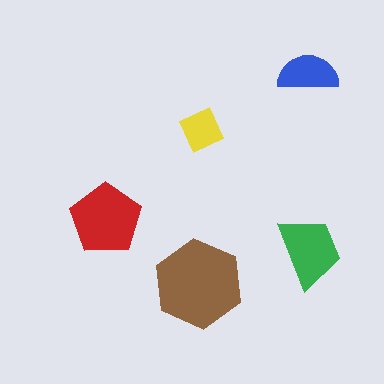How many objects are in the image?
There are 5 objects in the image.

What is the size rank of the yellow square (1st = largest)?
5th.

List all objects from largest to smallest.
The brown hexagon, the red pentagon, the green trapezoid, the blue semicircle, the yellow square.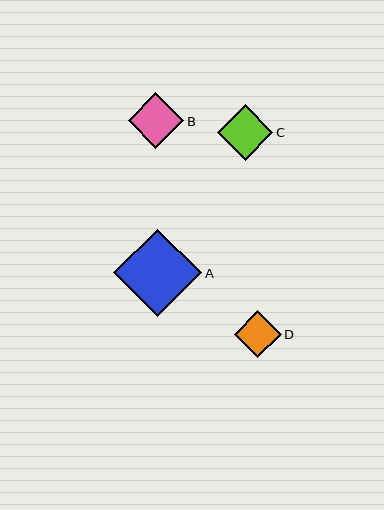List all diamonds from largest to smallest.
From largest to smallest: A, B, C, D.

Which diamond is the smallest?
Diamond D is the smallest with a size of approximately 47 pixels.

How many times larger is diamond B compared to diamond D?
Diamond B is approximately 1.2 times the size of diamond D.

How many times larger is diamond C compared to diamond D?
Diamond C is approximately 1.2 times the size of diamond D.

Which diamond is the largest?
Diamond A is the largest with a size of approximately 88 pixels.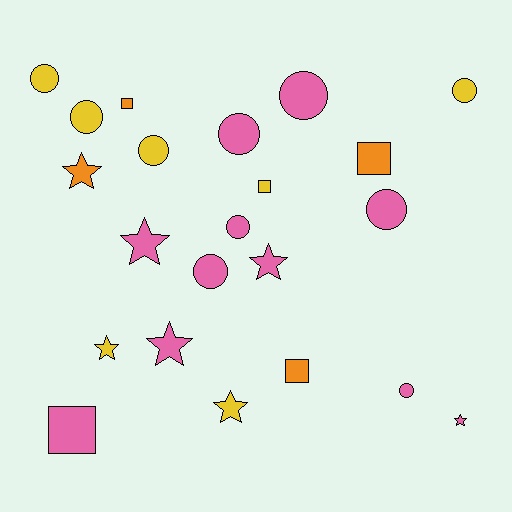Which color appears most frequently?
Pink, with 11 objects.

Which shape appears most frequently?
Circle, with 10 objects.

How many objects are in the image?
There are 22 objects.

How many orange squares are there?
There are 3 orange squares.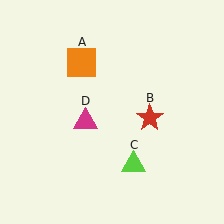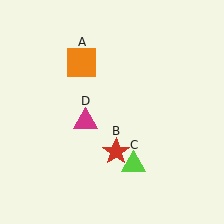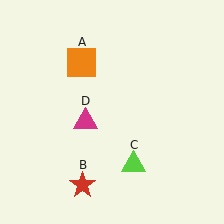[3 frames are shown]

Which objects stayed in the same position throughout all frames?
Orange square (object A) and lime triangle (object C) and magenta triangle (object D) remained stationary.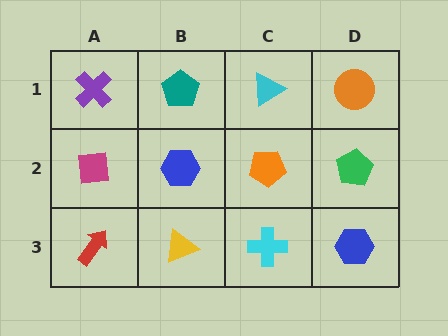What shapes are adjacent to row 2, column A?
A purple cross (row 1, column A), a red arrow (row 3, column A), a blue hexagon (row 2, column B).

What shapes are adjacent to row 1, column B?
A blue hexagon (row 2, column B), a purple cross (row 1, column A), a cyan triangle (row 1, column C).